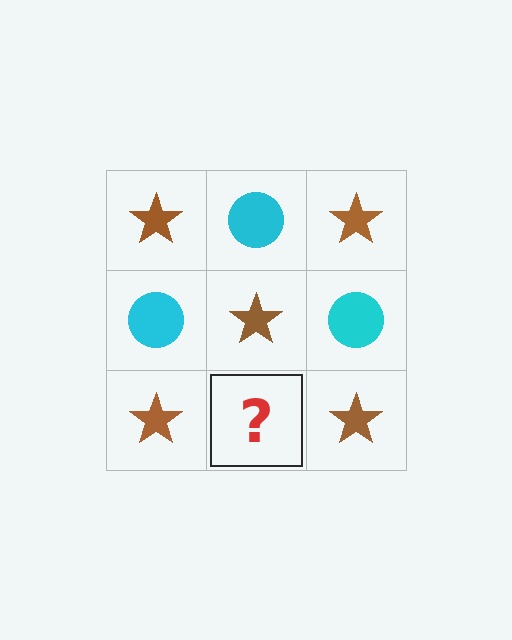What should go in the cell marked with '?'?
The missing cell should contain a cyan circle.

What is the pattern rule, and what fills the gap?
The rule is that it alternates brown star and cyan circle in a checkerboard pattern. The gap should be filled with a cyan circle.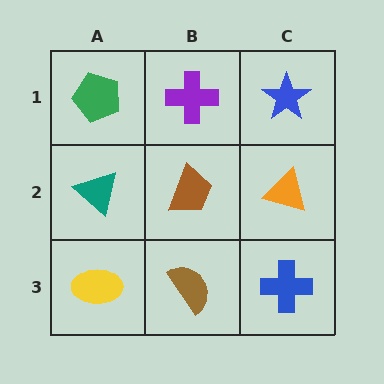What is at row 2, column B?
A brown trapezoid.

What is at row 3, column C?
A blue cross.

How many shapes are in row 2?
3 shapes.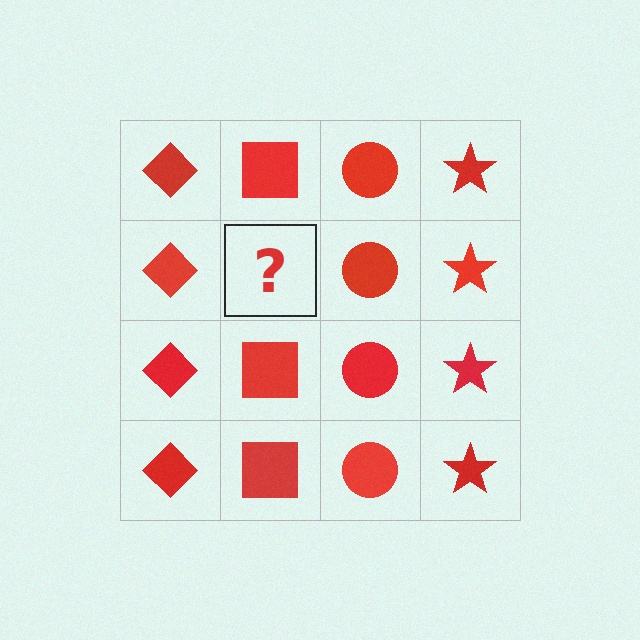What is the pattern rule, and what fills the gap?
The rule is that each column has a consistent shape. The gap should be filled with a red square.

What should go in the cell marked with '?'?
The missing cell should contain a red square.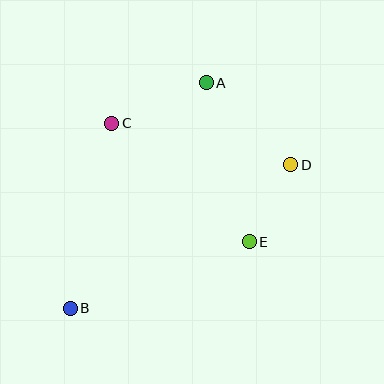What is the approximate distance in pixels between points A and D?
The distance between A and D is approximately 118 pixels.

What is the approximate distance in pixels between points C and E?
The distance between C and E is approximately 182 pixels.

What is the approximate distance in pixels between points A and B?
The distance between A and B is approximately 263 pixels.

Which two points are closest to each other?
Points D and E are closest to each other.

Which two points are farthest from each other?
Points B and D are farthest from each other.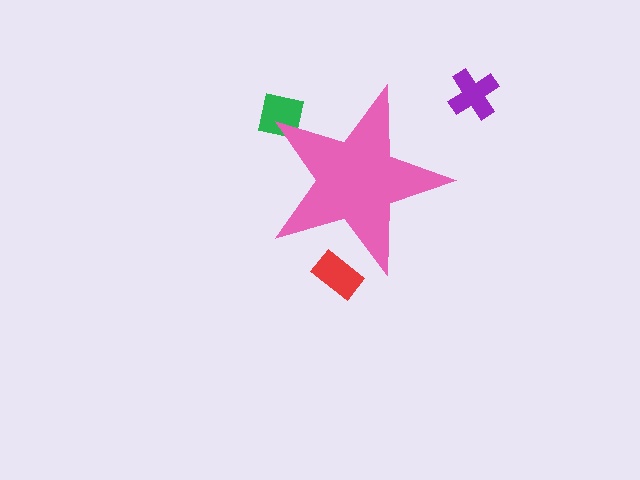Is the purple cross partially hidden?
No, the purple cross is fully visible.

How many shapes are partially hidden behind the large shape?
2 shapes are partially hidden.